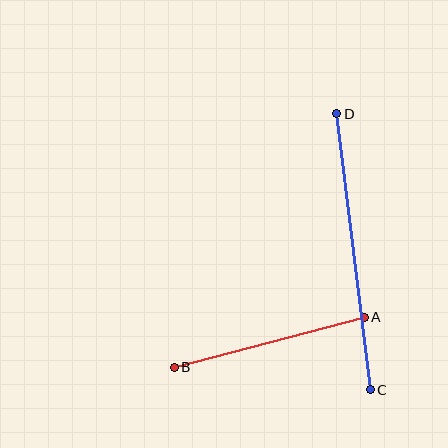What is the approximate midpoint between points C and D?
The midpoint is at approximately (353, 252) pixels.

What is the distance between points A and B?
The distance is approximately 197 pixels.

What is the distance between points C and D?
The distance is approximately 278 pixels.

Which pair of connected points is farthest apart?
Points C and D are farthest apart.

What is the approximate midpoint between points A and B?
The midpoint is at approximately (269, 342) pixels.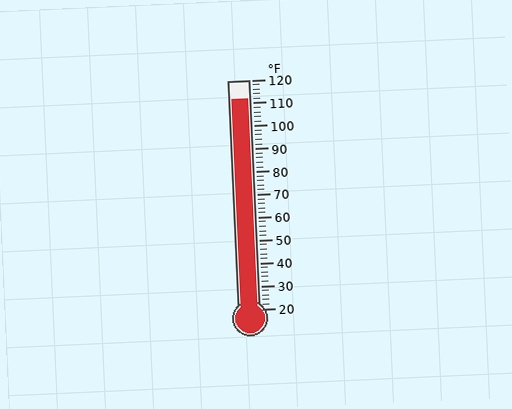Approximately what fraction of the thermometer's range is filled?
The thermometer is filled to approximately 90% of its range.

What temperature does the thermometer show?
The thermometer shows approximately 112°F.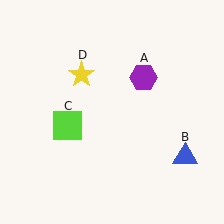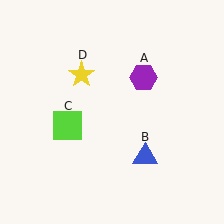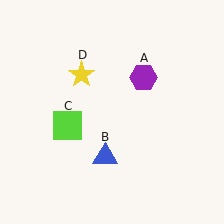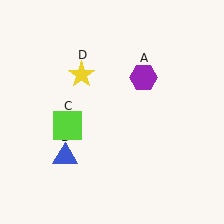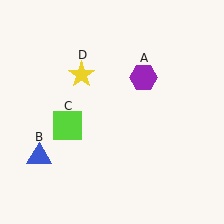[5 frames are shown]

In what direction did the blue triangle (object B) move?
The blue triangle (object B) moved left.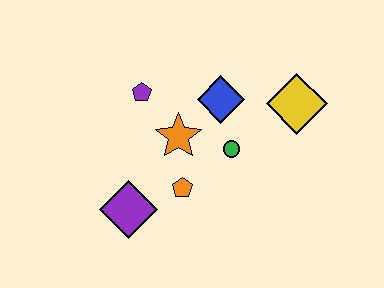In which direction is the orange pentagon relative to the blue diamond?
The orange pentagon is below the blue diamond.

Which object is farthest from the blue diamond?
The purple diamond is farthest from the blue diamond.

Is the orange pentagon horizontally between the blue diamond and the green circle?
No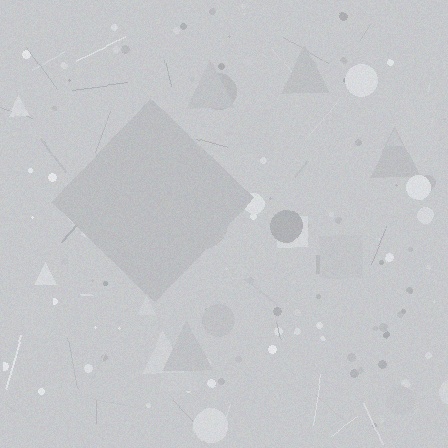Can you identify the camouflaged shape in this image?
The camouflaged shape is a diamond.